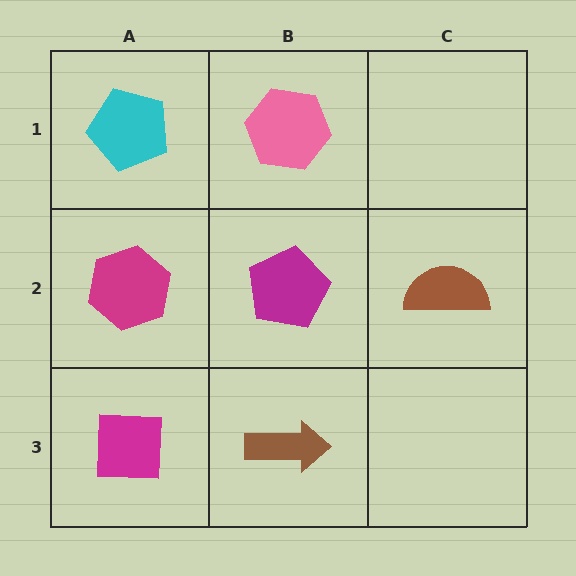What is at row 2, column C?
A brown semicircle.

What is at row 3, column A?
A magenta square.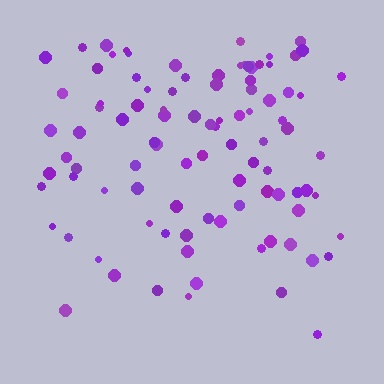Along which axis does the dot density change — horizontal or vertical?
Vertical.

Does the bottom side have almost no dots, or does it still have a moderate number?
Still a moderate number, just noticeably fewer than the top.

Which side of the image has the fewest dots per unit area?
The bottom.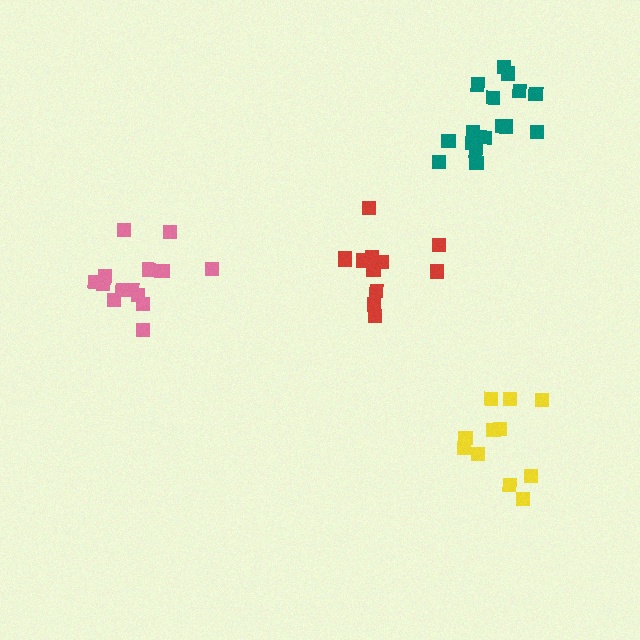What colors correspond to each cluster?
The clusters are colored: red, yellow, pink, teal.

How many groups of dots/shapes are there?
There are 4 groups.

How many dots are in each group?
Group 1: 12 dots, Group 2: 11 dots, Group 3: 14 dots, Group 4: 16 dots (53 total).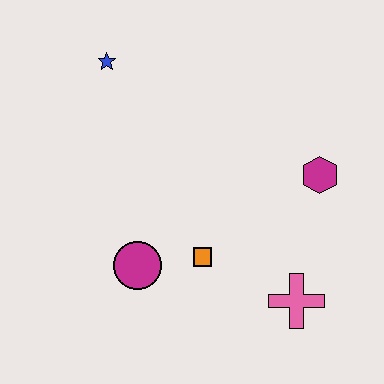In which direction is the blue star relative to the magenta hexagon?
The blue star is to the left of the magenta hexagon.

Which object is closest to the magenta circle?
The orange square is closest to the magenta circle.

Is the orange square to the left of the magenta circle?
No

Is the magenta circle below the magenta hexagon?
Yes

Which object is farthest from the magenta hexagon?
The blue star is farthest from the magenta hexagon.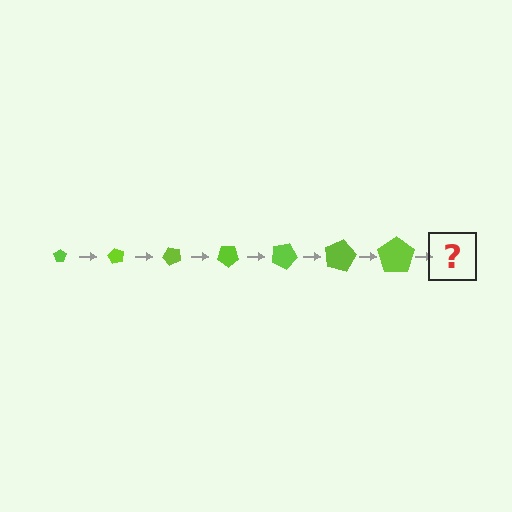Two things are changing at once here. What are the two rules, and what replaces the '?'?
The two rules are that the pentagon grows larger each step and it rotates 60 degrees each step. The '?' should be a pentagon, larger than the previous one and rotated 420 degrees from the start.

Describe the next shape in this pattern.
It should be a pentagon, larger than the previous one and rotated 420 degrees from the start.